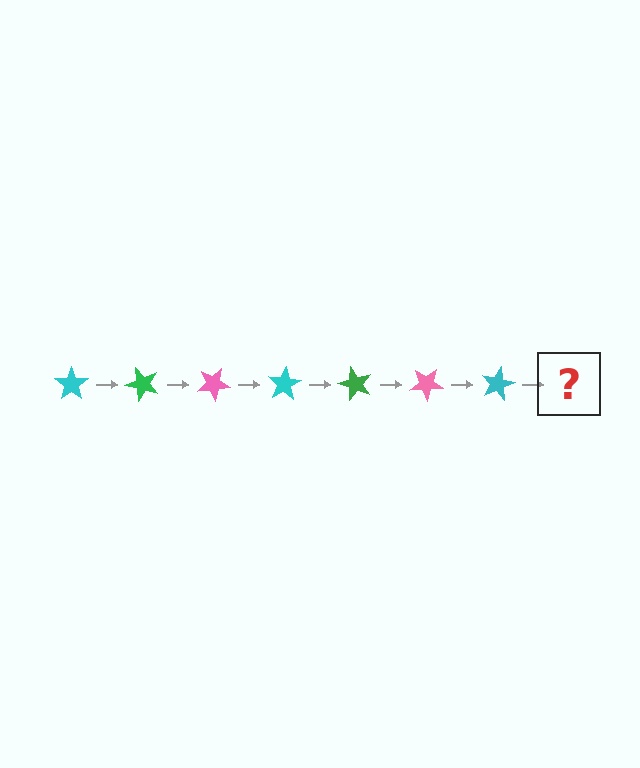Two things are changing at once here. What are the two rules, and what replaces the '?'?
The two rules are that it rotates 50 degrees each step and the color cycles through cyan, green, and pink. The '?' should be a green star, rotated 350 degrees from the start.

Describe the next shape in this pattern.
It should be a green star, rotated 350 degrees from the start.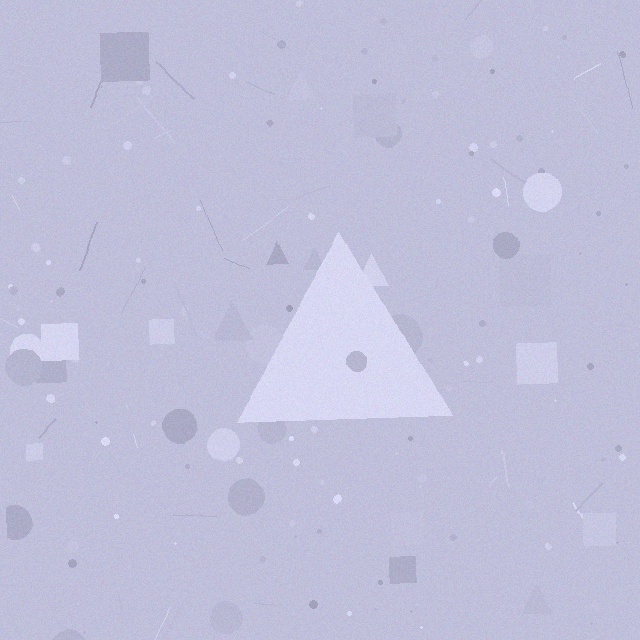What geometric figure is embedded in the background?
A triangle is embedded in the background.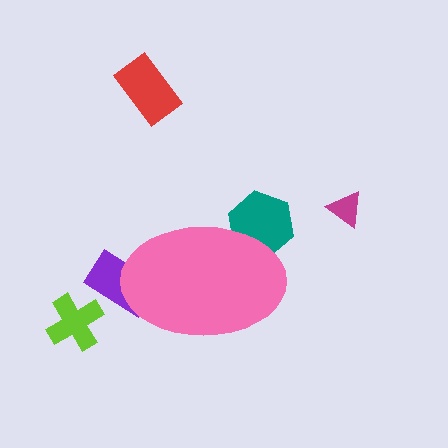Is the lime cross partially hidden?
No, the lime cross is fully visible.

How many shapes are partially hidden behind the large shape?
2 shapes are partially hidden.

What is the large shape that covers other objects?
A pink ellipse.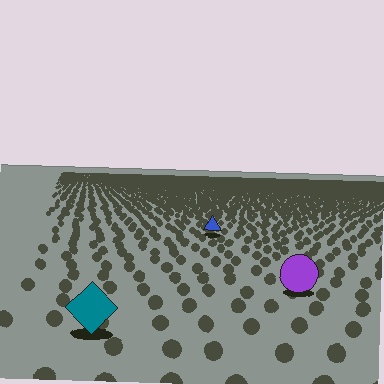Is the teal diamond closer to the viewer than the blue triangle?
Yes. The teal diamond is closer — you can tell from the texture gradient: the ground texture is coarser near it.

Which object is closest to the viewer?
The teal diamond is closest. The texture marks near it are larger and more spread out.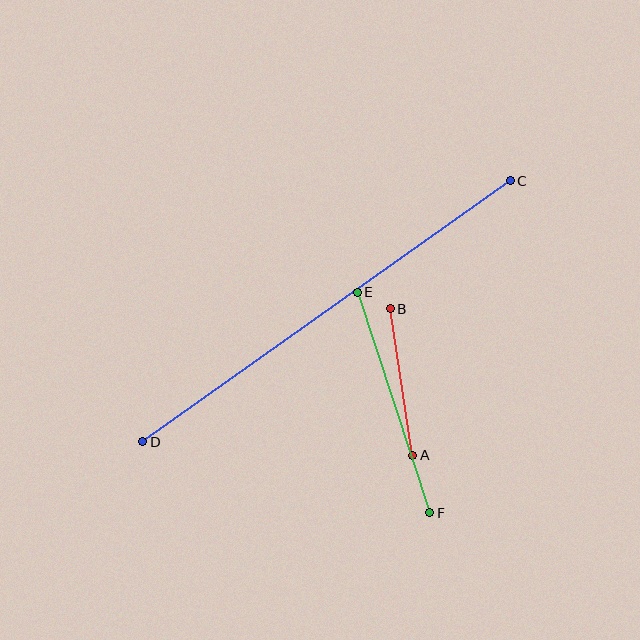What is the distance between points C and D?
The distance is approximately 451 pixels.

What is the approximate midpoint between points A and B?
The midpoint is at approximately (401, 382) pixels.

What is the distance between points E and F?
The distance is approximately 232 pixels.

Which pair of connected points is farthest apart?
Points C and D are farthest apart.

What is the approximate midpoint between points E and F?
The midpoint is at approximately (394, 402) pixels.